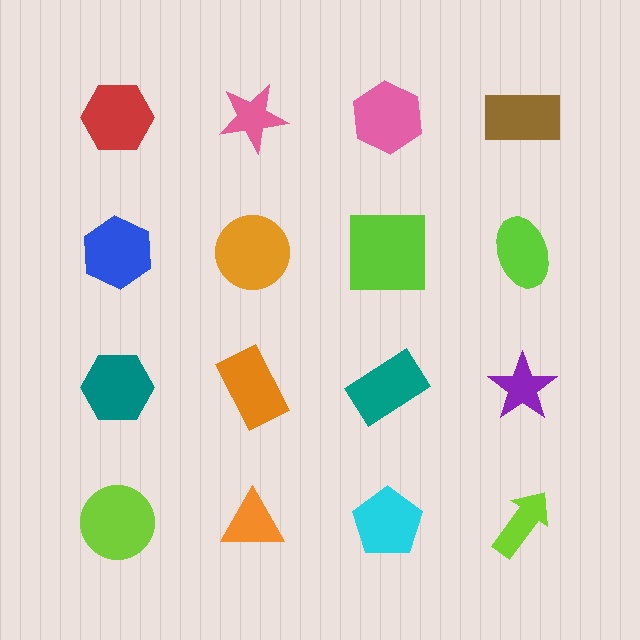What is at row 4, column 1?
A lime circle.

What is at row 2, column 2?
An orange circle.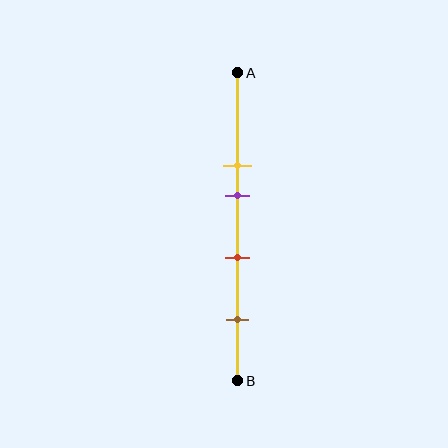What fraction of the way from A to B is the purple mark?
The purple mark is approximately 40% (0.4) of the way from A to B.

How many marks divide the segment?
There are 4 marks dividing the segment.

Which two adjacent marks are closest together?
The yellow and purple marks are the closest adjacent pair.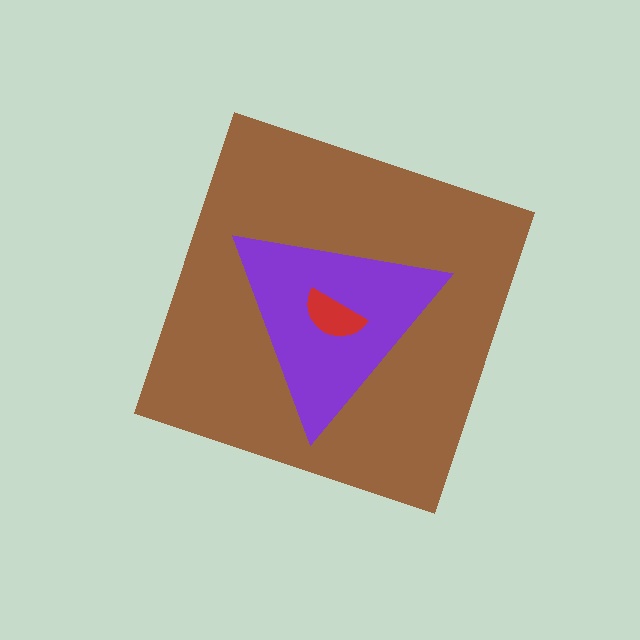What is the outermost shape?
The brown diamond.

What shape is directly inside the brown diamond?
The purple triangle.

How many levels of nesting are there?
3.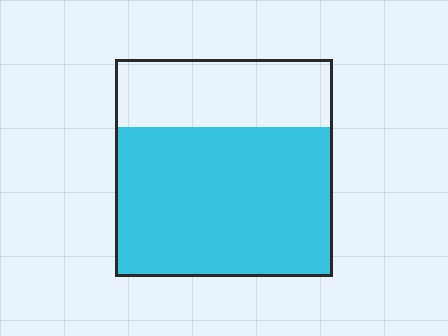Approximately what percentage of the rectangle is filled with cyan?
Approximately 70%.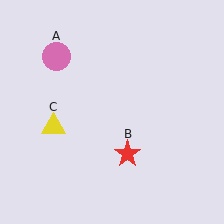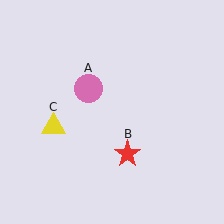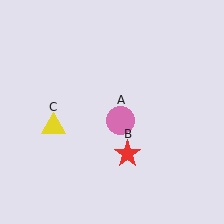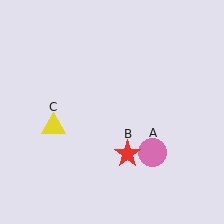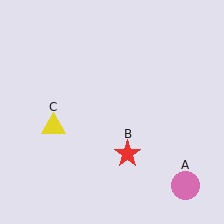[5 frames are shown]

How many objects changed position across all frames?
1 object changed position: pink circle (object A).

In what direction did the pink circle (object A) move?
The pink circle (object A) moved down and to the right.